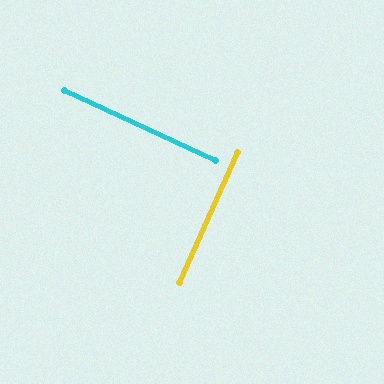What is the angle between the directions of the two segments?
Approximately 89 degrees.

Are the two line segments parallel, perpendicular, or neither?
Perpendicular — they meet at approximately 89°.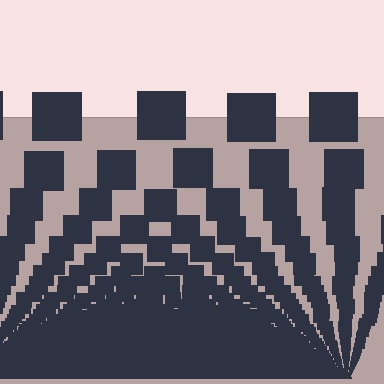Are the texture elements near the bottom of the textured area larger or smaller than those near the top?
Smaller. The gradient is inverted — elements near the bottom are smaller and denser.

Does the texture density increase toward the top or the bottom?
Density increases toward the bottom.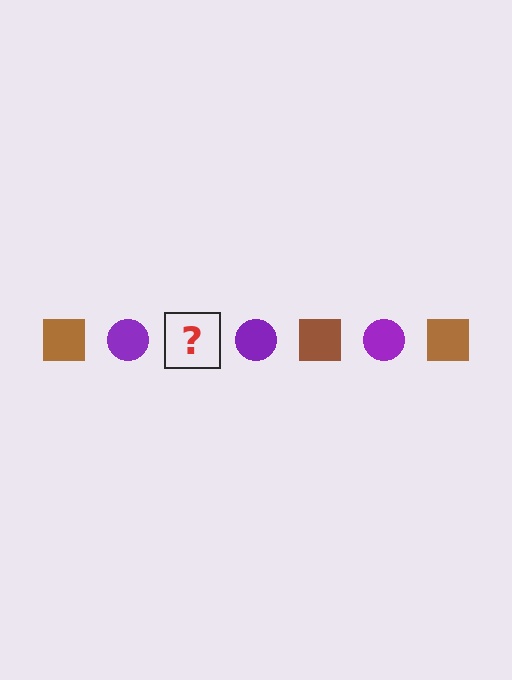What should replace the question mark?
The question mark should be replaced with a brown square.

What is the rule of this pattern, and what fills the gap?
The rule is that the pattern alternates between brown square and purple circle. The gap should be filled with a brown square.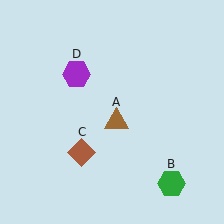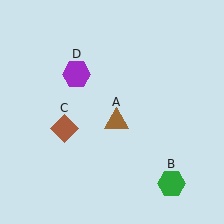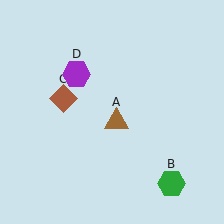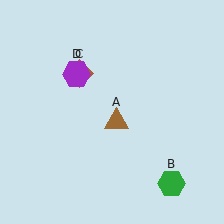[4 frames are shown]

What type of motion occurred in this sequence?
The brown diamond (object C) rotated clockwise around the center of the scene.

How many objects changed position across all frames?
1 object changed position: brown diamond (object C).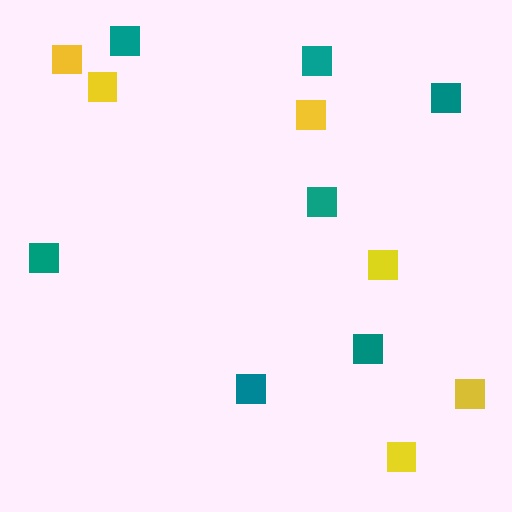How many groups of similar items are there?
There are 2 groups: one group of teal squares (7) and one group of yellow squares (6).